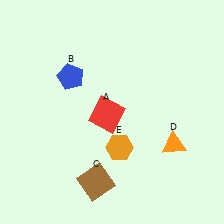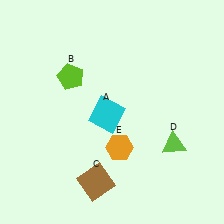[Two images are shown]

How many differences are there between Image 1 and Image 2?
There are 3 differences between the two images.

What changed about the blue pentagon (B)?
In Image 1, B is blue. In Image 2, it changed to lime.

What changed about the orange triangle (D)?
In Image 1, D is orange. In Image 2, it changed to lime.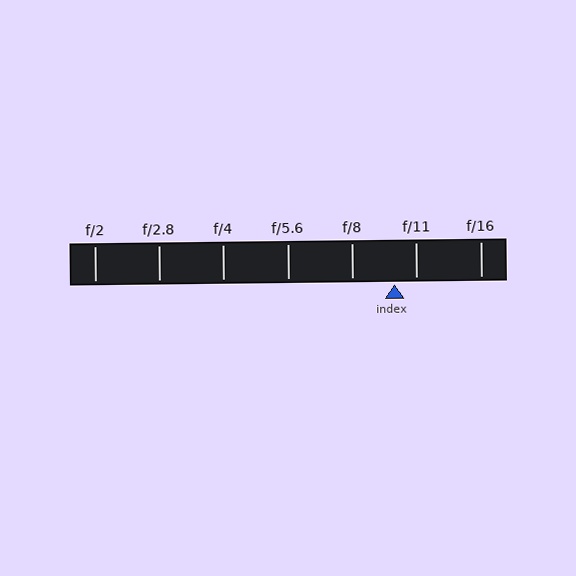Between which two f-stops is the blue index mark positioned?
The index mark is between f/8 and f/11.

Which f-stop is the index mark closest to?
The index mark is closest to f/11.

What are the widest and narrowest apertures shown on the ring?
The widest aperture shown is f/2 and the narrowest is f/16.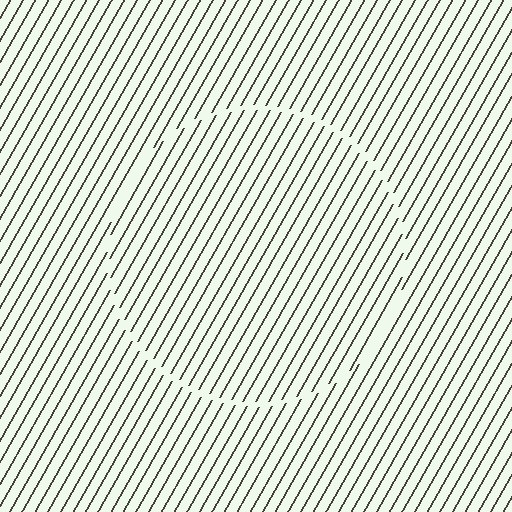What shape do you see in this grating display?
An illusory circle. The interior of the shape contains the same grating, shifted by half a period — the contour is defined by the phase discontinuity where line-ends from the inner and outer gratings abut.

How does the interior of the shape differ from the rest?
The interior of the shape contains the same grating, shifted by half a period — the contour is defined by the phase discontinuity where line-ends from the inner and outer gratings abut.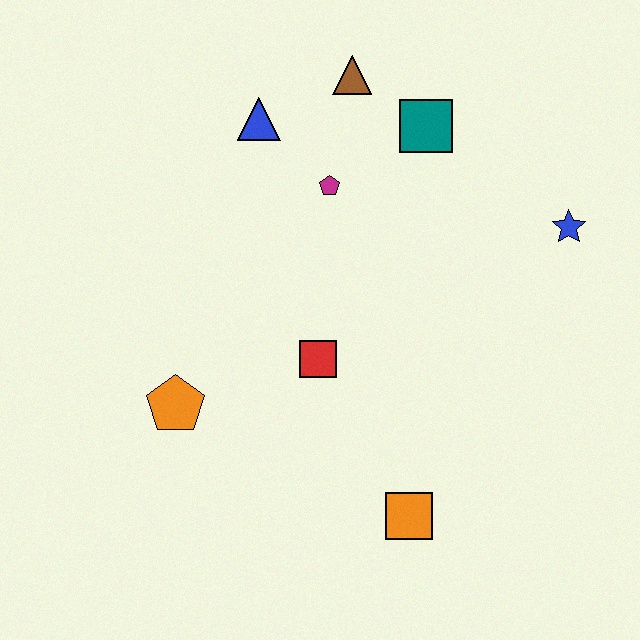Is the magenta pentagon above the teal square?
No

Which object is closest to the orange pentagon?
The red square is closest to the orange pentagon.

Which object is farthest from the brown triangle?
The orange square is farthest from the brown triangle.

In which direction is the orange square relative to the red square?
The orange square is below the red square.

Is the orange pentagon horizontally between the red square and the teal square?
No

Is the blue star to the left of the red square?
No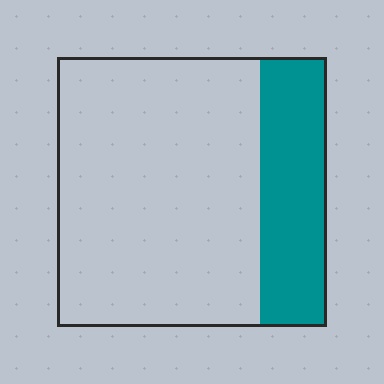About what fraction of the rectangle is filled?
About one quarter (1/4).